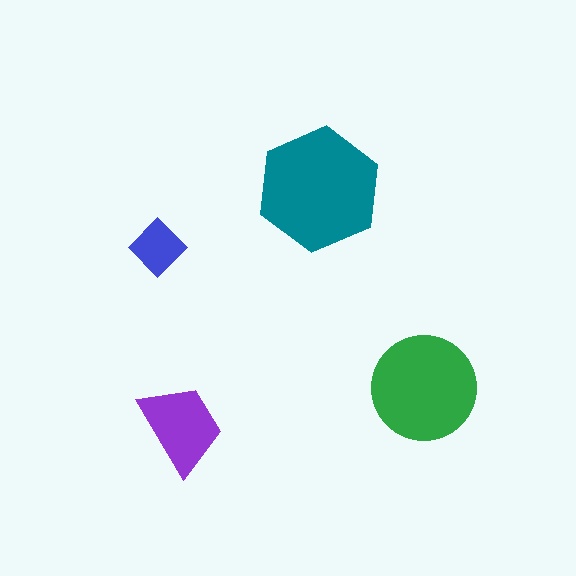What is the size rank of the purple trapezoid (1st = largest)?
3rd.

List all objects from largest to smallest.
The teal hexagon, the green circle, the purple trapezoid, the blue diamond.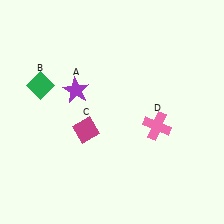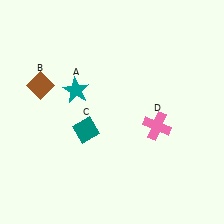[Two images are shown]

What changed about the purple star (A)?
In Image 1, A is purple. In Image 2, it changed to teal.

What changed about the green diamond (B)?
In Image 1, B is green. In Image 2, it changed to brown.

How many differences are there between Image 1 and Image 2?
There are 3 differences between the two images.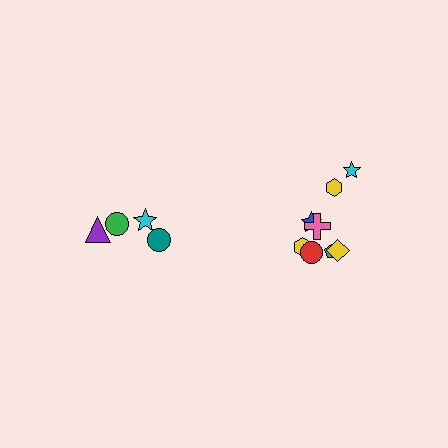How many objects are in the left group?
There are 4 objects.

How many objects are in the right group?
There are 8 objects.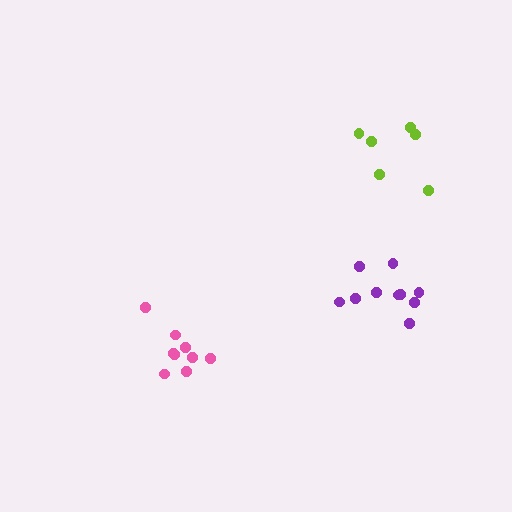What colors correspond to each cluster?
The clusters are colored: pink, lime, purple.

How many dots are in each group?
Group 1: 10 dots, Group 2: 6 dots, Group 3: 10 dots (26 total).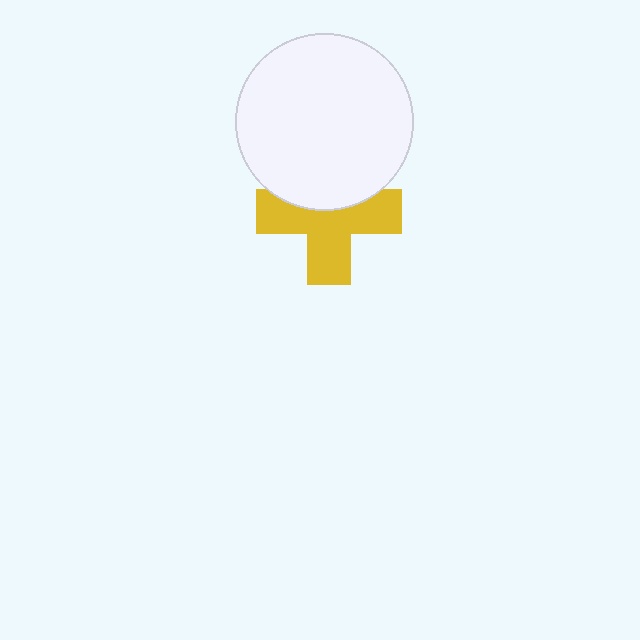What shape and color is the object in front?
The object in front is a white circle.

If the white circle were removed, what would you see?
You would see the complete yellow cross.